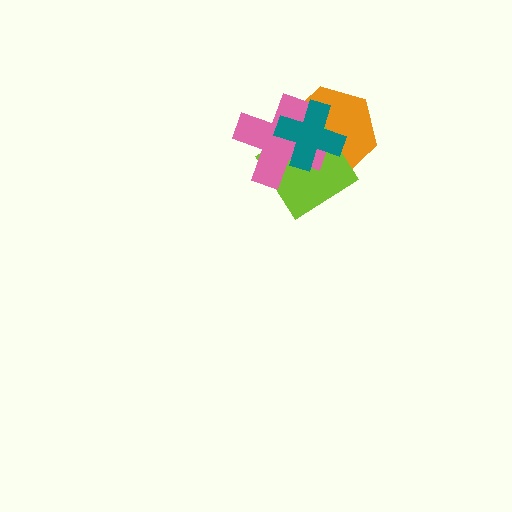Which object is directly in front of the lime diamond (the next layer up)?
The pink cross is directly in front of the lime diamond.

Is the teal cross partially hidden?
No, no other shape covers it.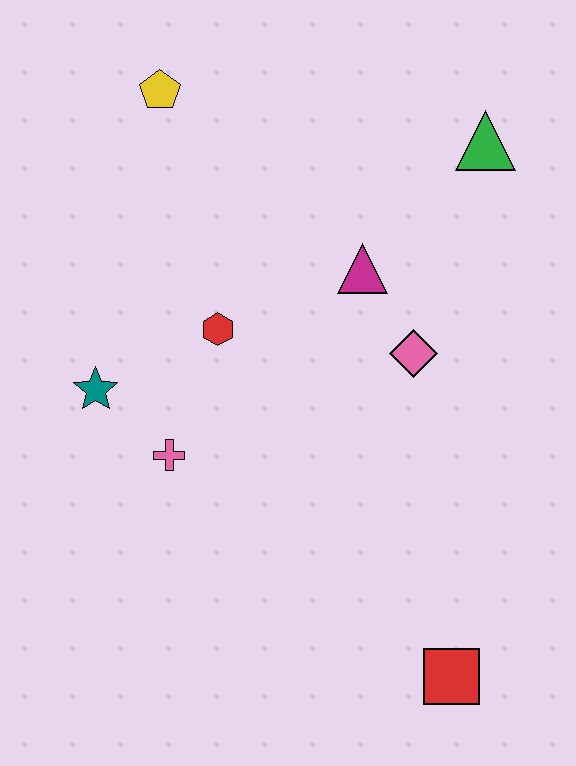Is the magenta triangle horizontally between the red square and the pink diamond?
No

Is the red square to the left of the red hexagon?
No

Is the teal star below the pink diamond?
Yes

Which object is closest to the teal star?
The pink cross is closest to the teal star.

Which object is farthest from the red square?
The yellow pentagon is farthest from the red square.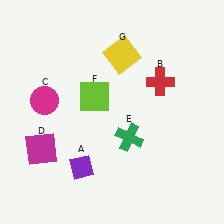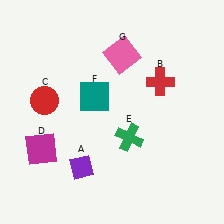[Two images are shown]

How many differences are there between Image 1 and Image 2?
There are 3 differences between the two images.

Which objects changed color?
C changed from magenta to red. F changed from lime to teal. G changed from yellow to pink.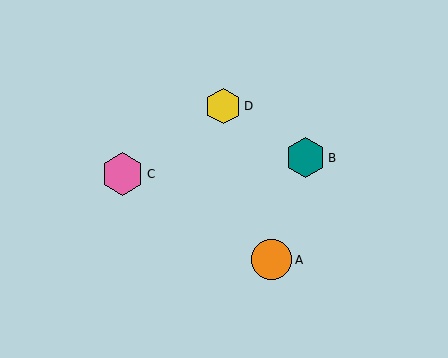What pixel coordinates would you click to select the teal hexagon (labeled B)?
Click at (305, 158) to select the teal hexagon B.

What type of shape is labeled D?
Shape D is a yellow hexagon.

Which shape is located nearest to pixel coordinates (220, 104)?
The yellow hexagon (labeled D) at (223, 106) is nearest to that location.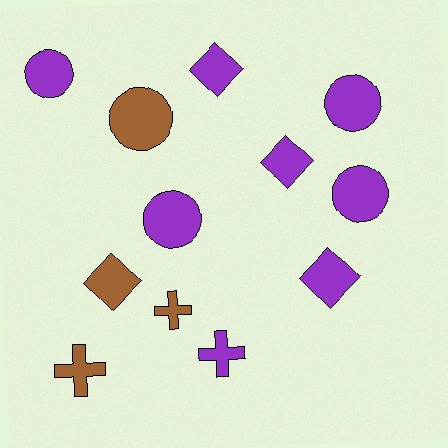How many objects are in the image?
There are 12 objects.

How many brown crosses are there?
There are 2 brown crosses.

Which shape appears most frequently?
Circle, with 5 objects.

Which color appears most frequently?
Purple, with 8 objects.